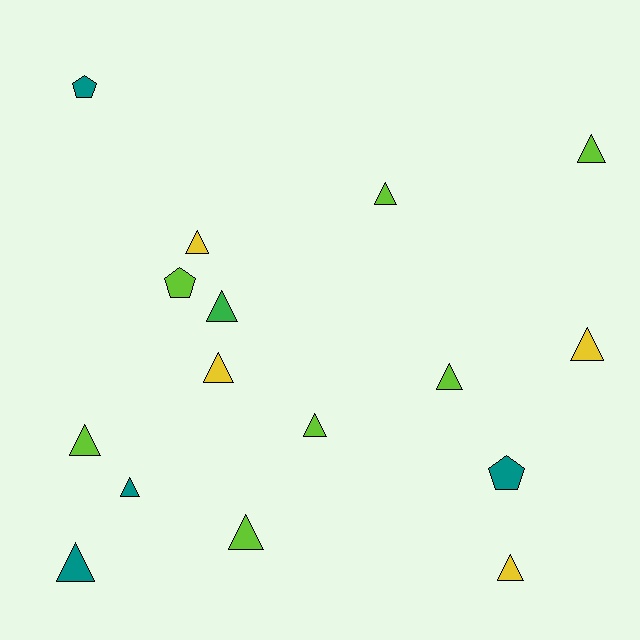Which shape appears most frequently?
Triangle, with 13 objects.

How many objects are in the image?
There are 16 objects.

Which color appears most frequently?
Lime, with 7 objects.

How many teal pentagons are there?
There are 2 teal pentagons.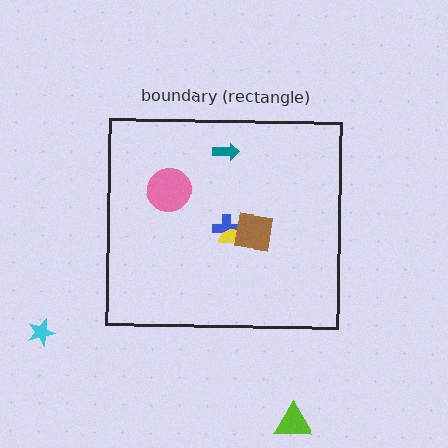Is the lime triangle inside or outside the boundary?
Outside.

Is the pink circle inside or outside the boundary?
Inside.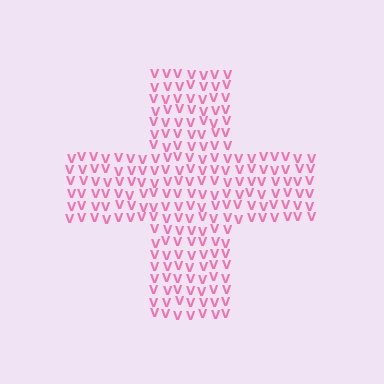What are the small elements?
The small elements are letter V's.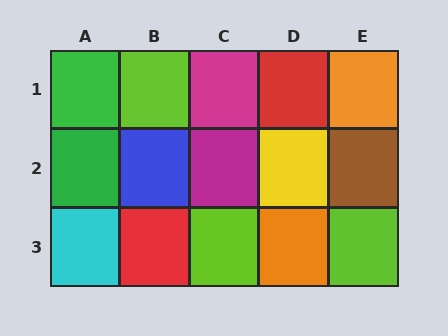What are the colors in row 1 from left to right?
Green, lime, magenta, red, orange.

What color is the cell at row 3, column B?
Red.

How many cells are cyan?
1 cell is cyan.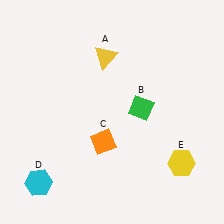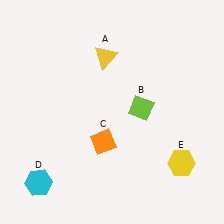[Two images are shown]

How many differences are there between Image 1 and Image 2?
There is 1 difference between the two images.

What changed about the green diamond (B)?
In Image 1, B is green. In Image 2, it changed to lime.